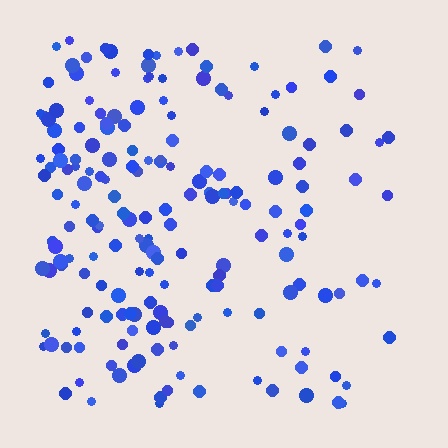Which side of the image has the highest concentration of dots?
The left.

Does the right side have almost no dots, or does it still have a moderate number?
Still a moderate number, just noticeably fewer than the left.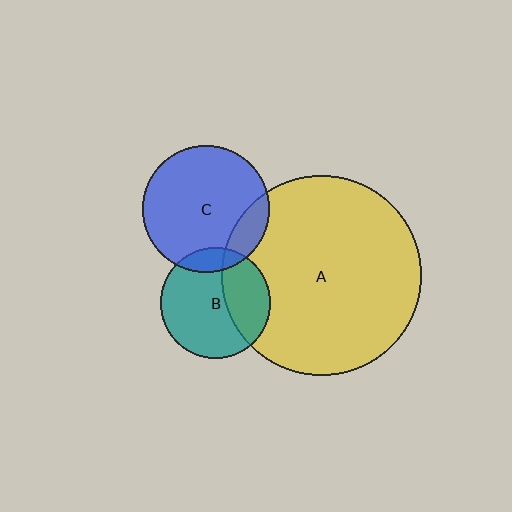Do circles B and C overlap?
Yes.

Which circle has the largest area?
Circle A (yellow).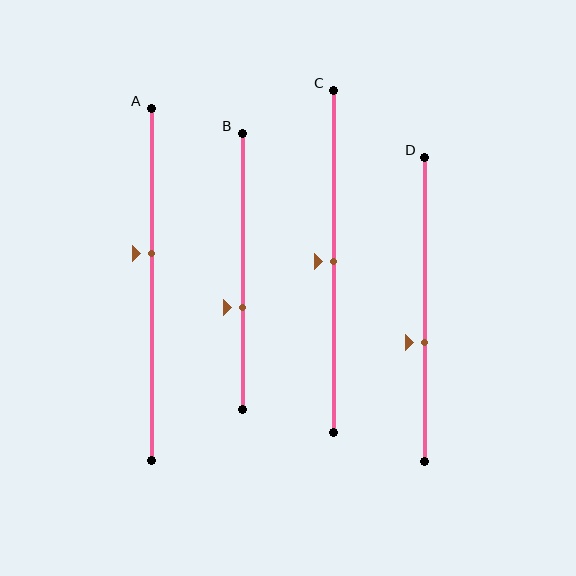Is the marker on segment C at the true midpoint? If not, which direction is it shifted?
Yes, the marker on segment C is at the true midpoint.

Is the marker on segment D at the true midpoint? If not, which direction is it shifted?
No, the marker on segment D is shifted downward by about 11% of the segment length.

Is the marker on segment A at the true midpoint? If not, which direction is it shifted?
No, the marker on segment A is shifted upward by about 9% of the segment length.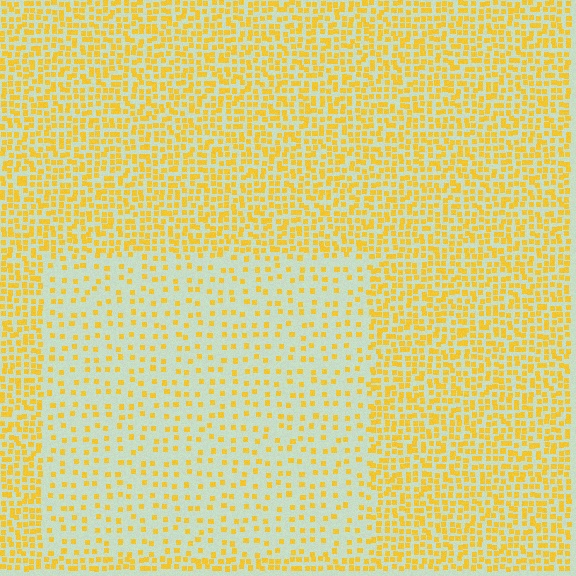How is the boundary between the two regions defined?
The boundary is defined by a change in element density (approximately 2.5x ratio). All elements are the same color, size, and shape.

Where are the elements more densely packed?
The elements are more densely packed outside the rectangle boundary.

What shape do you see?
I see a rectangle.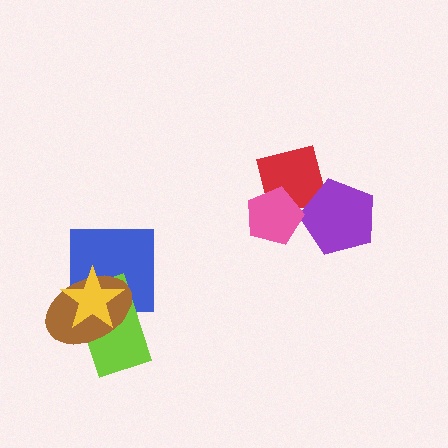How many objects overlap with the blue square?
3 objects overlap with the blue square.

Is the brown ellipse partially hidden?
Yes, it is partially covered by another shape.